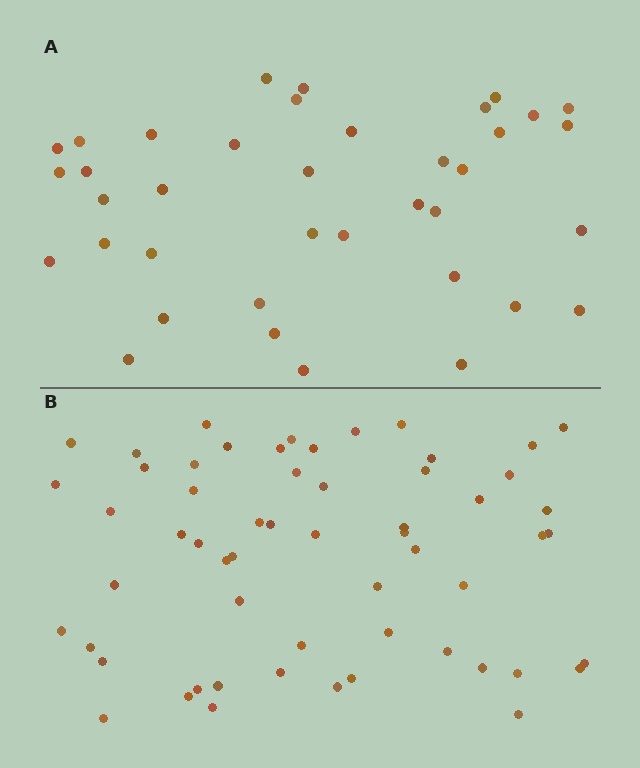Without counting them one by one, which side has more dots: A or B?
Region B (the bottom region) has more dots.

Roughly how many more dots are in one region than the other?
Region B has approximately 20 more dots than region A.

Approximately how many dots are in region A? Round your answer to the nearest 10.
About 40 dots. (The exact count is 38, which rounds to 40.)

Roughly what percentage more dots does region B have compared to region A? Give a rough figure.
About 55% more.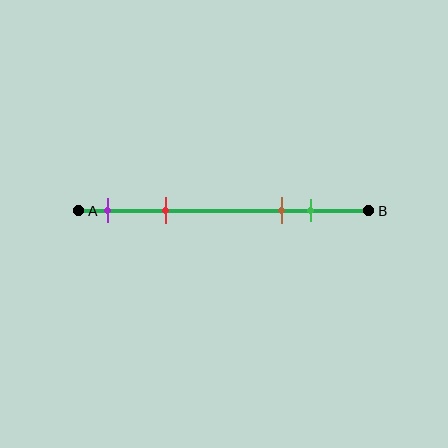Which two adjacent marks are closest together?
The brown and green marks are the closest adjacent pair.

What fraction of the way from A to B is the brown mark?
The brown mark is approximately 70% (0.7) of the way from A to B.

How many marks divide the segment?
There are 4 marks dividing the segment.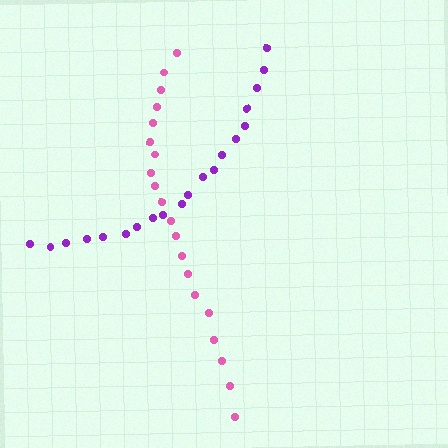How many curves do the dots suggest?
There are 2 distinct paths.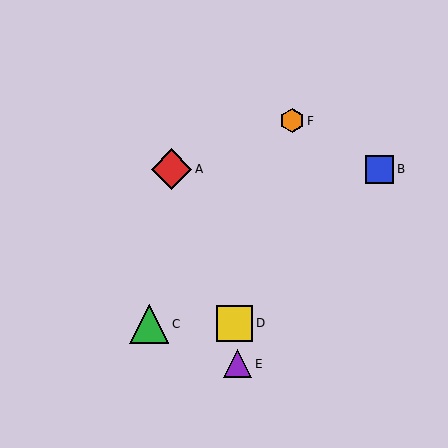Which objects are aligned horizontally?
Objects A, B are aligned horizontally.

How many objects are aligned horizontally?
2 objects (A, B) are aligned horizontally.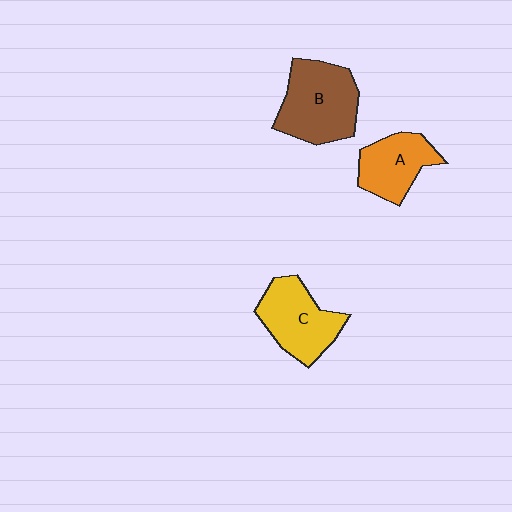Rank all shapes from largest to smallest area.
From largest to smallest: B (brown), C (yellow), A (orange).